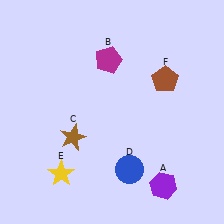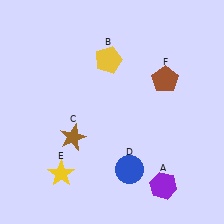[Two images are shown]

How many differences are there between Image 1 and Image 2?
There is 1 difference between the two images.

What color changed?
The pentagon (B) changed from magenta in Image 1 to yellow in Image 2.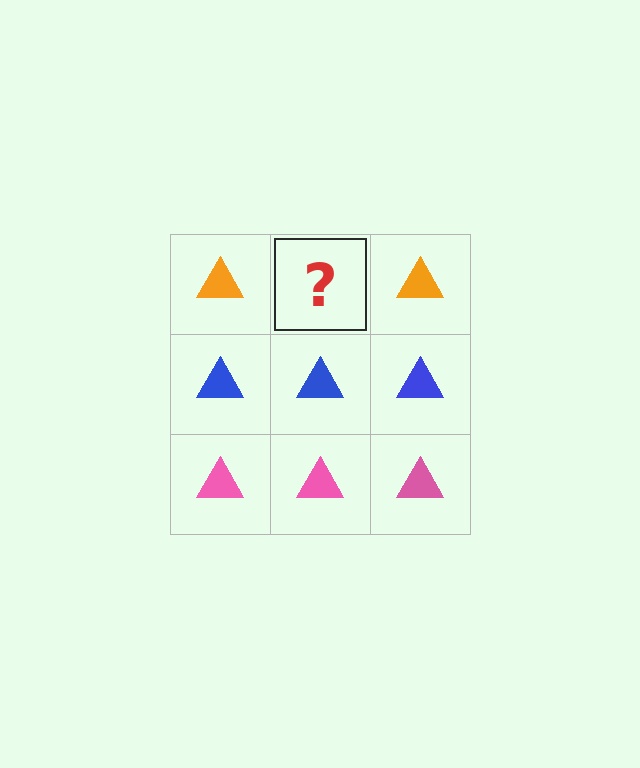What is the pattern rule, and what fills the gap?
The rule is that each row has a consistent color. The gap should be filled with an orange triangle.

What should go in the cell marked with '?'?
The missing cell should contain an orange triangle.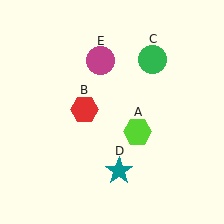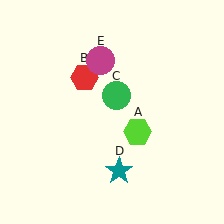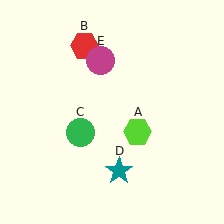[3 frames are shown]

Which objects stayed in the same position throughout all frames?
Lime hexagon (object A) and teal star (object D) and magenta circle (object E) remained stationary.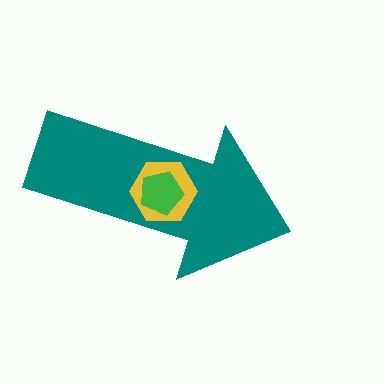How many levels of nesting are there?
3.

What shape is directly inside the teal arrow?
The yellow hexagon.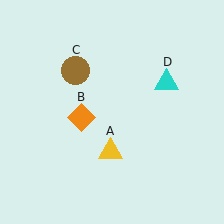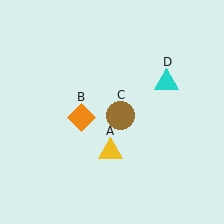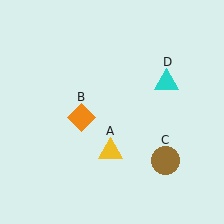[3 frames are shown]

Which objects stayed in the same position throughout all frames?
Yellow triangle (object A) and orange diamond (object B) and cyan triangle (object D) remained stationary.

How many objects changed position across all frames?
1 object changed position: brown circle (object C).